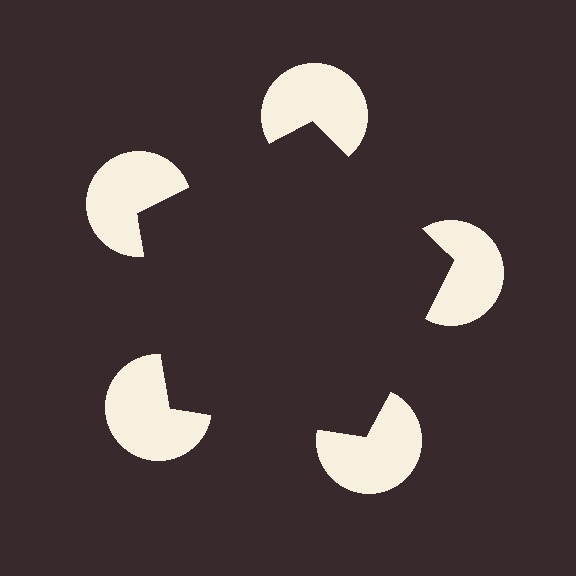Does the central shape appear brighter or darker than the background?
It typically appears slightly darker than the background, even though no actual brightness change is drawn.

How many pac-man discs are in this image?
There are 5 — one at each vertex of the illusory pentagon.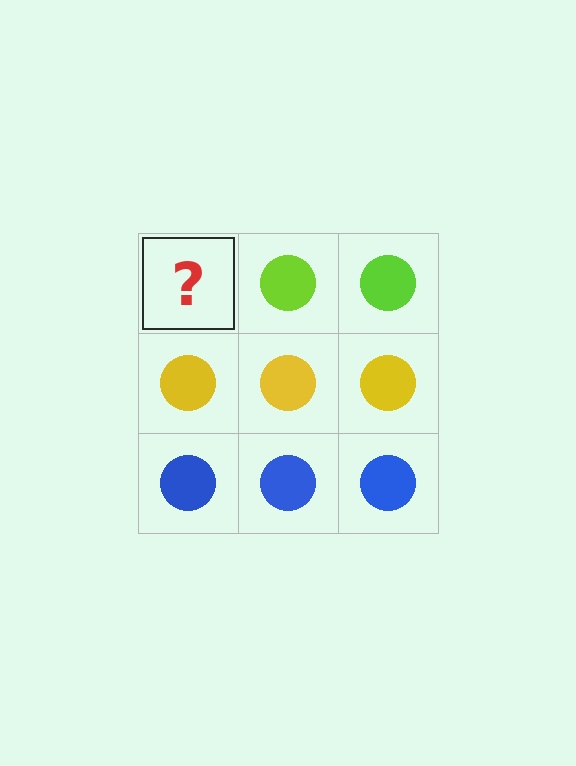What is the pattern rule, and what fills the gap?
The rule is that each row has a consistent color. The gap should be filled with a lime circle.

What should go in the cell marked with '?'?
The missing cell should contain a lime circle.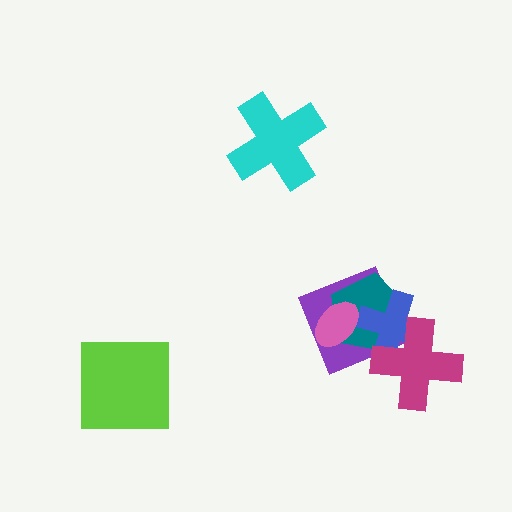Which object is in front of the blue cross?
The magenta cross is in front of the blue cross.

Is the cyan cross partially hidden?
No, no other shape covers it.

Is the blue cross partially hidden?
Yes, it is partially covered by another shape.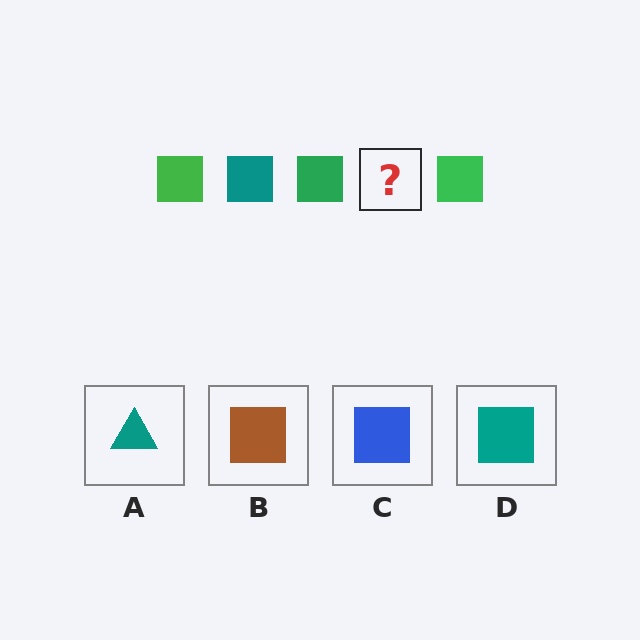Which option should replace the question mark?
Option D.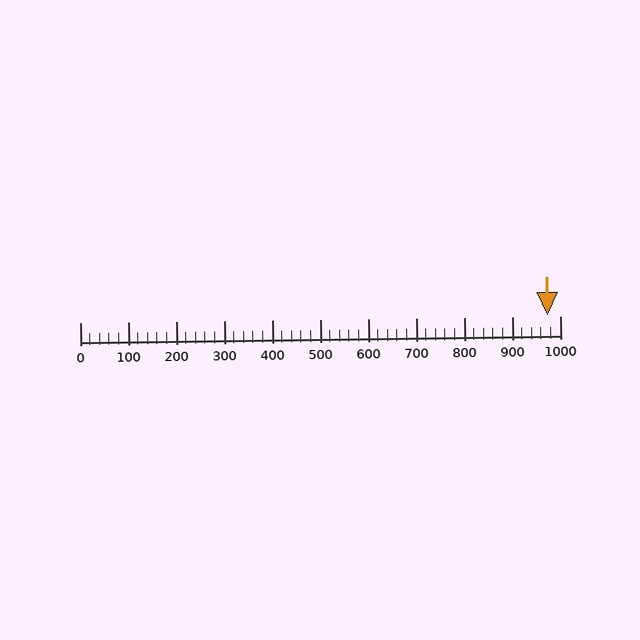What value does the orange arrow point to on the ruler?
The orange arrow points to approximately 973.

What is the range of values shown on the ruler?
The ruler shows values from 0 to 1000.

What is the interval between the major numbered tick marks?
The major tick marks are spaced 100 units apart.